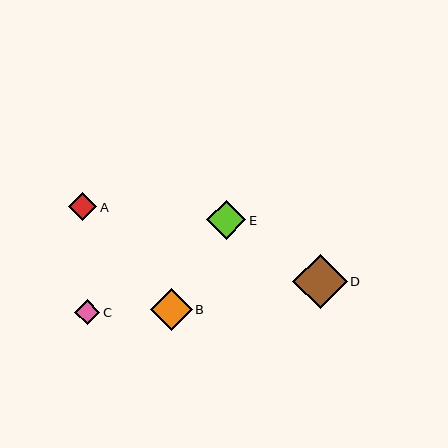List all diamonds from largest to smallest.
From largest to smallest: D, B, E, A, C.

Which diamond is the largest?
Diamond D is the largest with a size of approximately 54 pixels.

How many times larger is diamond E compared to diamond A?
Diamond E is approximately 1.4 times the size of diamond A.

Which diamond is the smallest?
Diamond C is the smallest with a size of approximately 25 pixels.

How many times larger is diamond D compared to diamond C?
Diamond D is approximately 2.2 times the size of diamond C.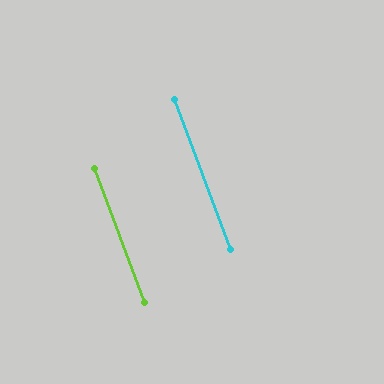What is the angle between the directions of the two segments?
Approximately 0 degrees.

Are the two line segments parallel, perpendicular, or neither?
Parallel — their directions differ by only 0.2°.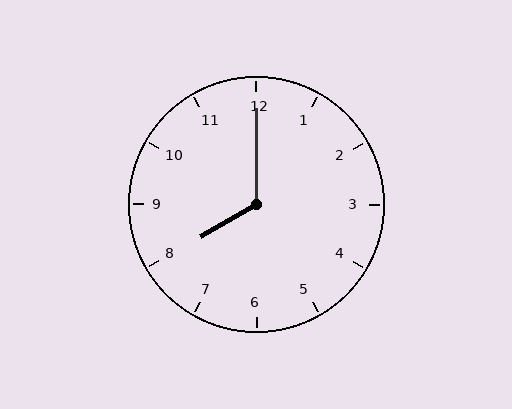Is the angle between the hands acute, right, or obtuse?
It is obtuse.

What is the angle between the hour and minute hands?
Approximately 120 degrees.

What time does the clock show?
8:00.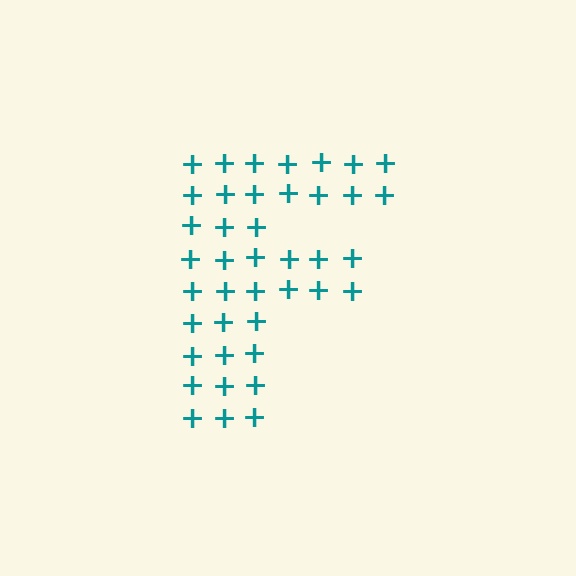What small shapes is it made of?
It is made of small plus signs.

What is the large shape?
The large shape is the letter F.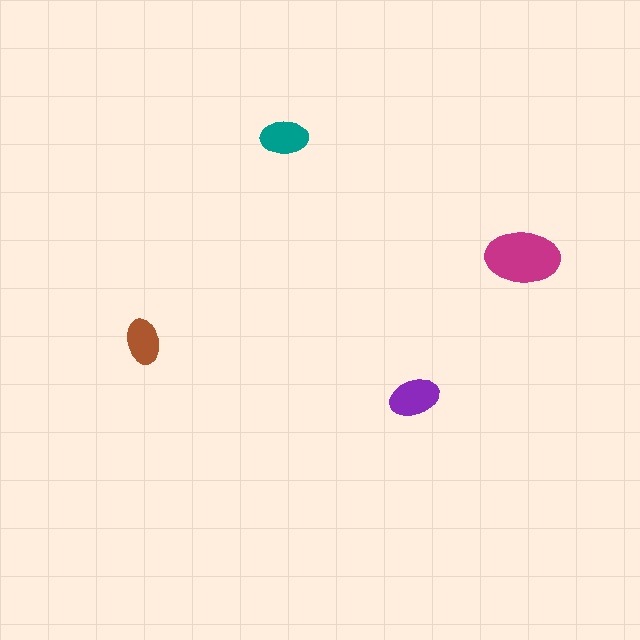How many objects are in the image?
There are 4 objects in the image.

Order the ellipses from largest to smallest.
the magenta one, the purple one, the teal one, the brown one.